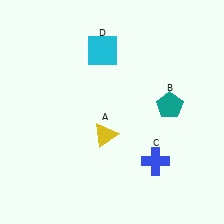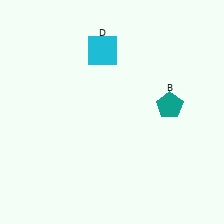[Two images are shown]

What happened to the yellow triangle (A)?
The yellow triangle (A) was removed in Image 2. It was in the bottom-left area of Image 1.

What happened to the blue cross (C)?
The blue cross (C) was removed in Image 2. It was in the bottom-right area of Image 1.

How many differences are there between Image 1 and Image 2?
There are 2 differences between the two images.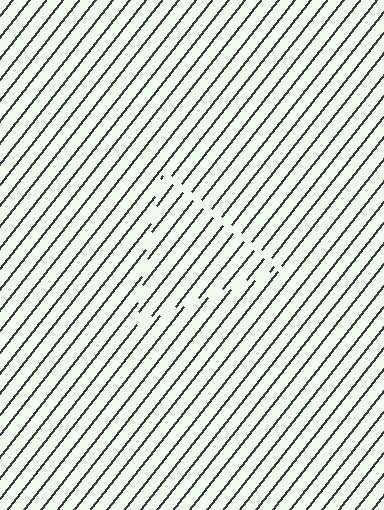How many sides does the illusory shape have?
3 sides — the line-ends trace a triangle.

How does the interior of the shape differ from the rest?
The interior of the shape contains the same grating, shifted by half a period — the contour is defined by the phase discontinuity where line-ends from the inner and outer gratings abut.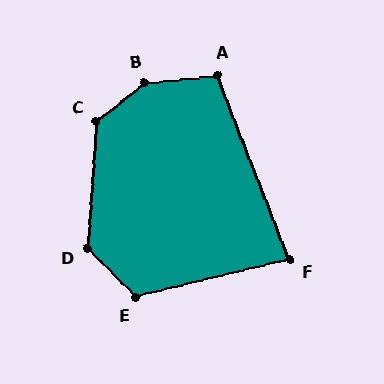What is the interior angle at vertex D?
Approximately 131 degrees (obtuse).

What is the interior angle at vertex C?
Approximately 133 degrees (obtuse).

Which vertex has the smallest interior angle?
F, at approximately 82 degrees.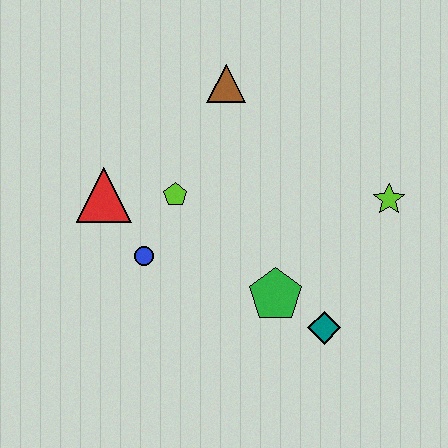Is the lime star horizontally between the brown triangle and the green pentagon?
No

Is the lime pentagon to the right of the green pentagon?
No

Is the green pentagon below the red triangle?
Yes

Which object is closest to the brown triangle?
The lime pentagon is closest to the brown triangle.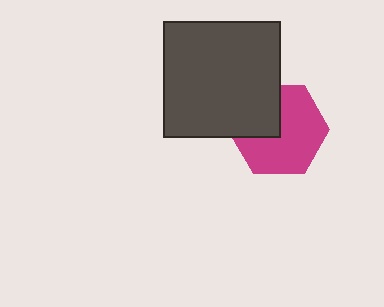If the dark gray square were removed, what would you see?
You would see the complete magenta hexagon.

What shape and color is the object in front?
The object in front is a dark gray square.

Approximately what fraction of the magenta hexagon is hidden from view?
Roughly 33% of the magenta hexagon is hidden behind the dark gray square.